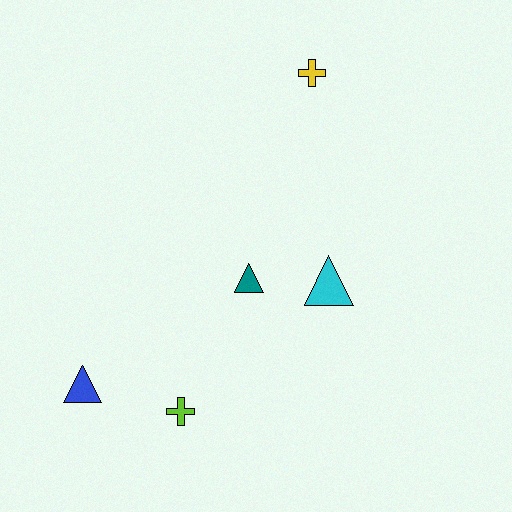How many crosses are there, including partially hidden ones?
There are 2 crosses.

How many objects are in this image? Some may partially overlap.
There are 5 objects.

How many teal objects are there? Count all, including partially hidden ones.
There is 1 teal object.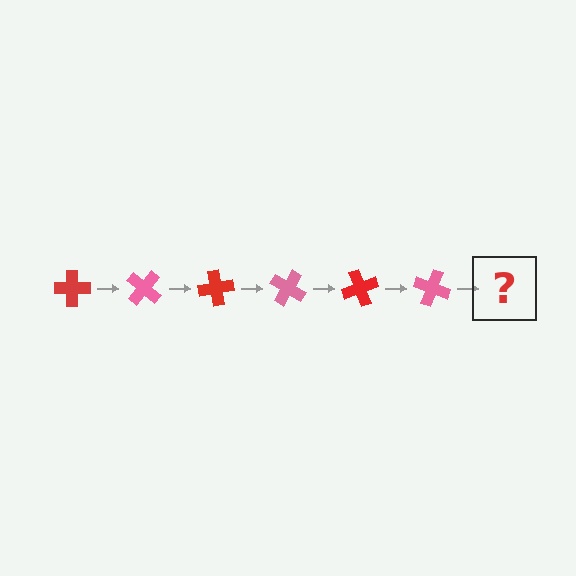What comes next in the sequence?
The next element should be a red cross, rotated 240 degrees from the start.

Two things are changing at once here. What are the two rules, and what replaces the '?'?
The two rules are that it rotates 40 degrees each step and the color cycles through red and pink. The '?' should be a red cross, rotated 240 degrees from the start.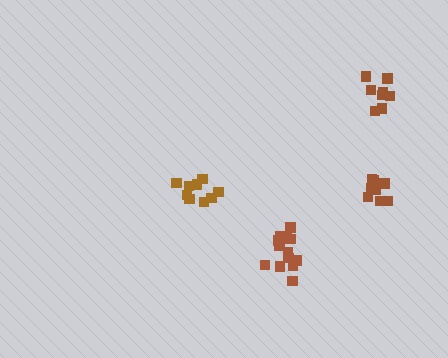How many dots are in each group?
Group 1: 8 dots, Group 2: 8 dots, Group 3: 9 dots, Group 4: 13 dots (38 total).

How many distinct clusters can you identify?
There are 4 distinct clusters.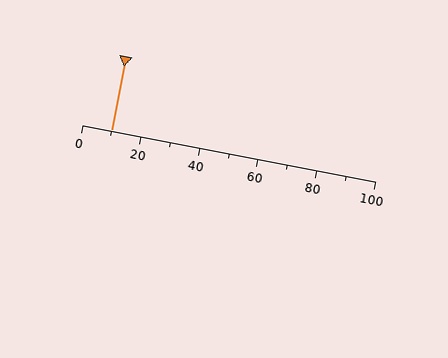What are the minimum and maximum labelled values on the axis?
The axis runs from 0 to 100.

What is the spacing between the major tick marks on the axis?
The major ticks are spaced 20 apart.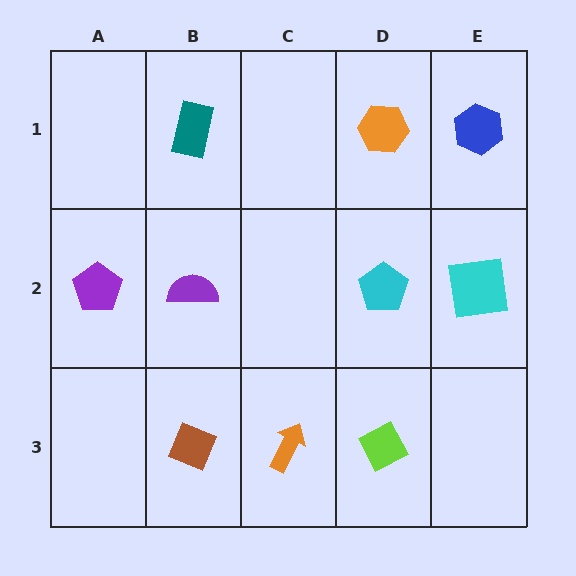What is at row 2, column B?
A purple semicircle.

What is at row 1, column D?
An orange hexagon.